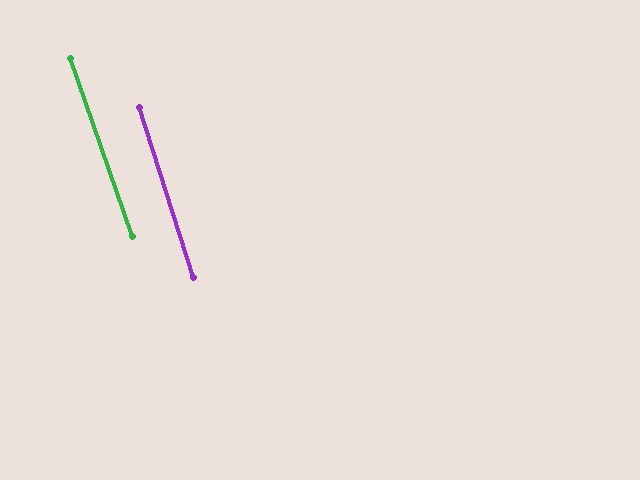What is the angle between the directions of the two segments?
Approximately 2 degrees.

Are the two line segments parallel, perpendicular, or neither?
Parallel — their directions differ by only 1.7°.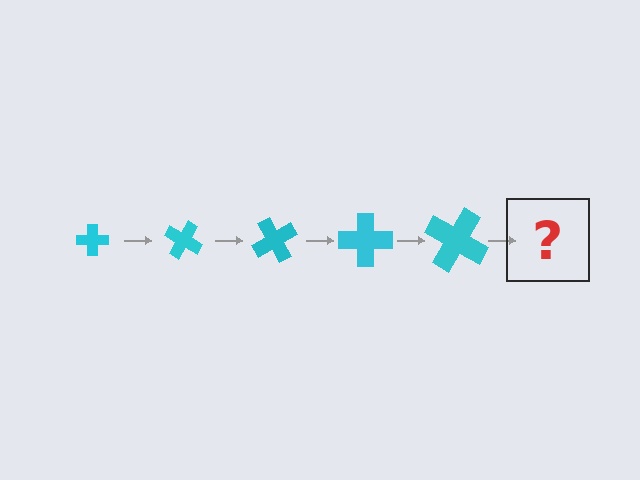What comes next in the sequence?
The next element should be a cross, larger than the previous one and rotated 150 degrees from the start.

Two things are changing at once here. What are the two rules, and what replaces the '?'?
The two rules are that the cross grows larger each step and it rotates 30 degrees each step. The '?' should be a cross, larger than the previous one and rotated 150 degrees from the start.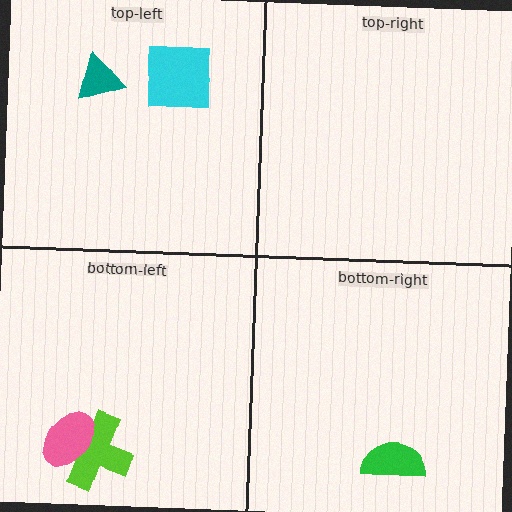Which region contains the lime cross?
The bottom-left region.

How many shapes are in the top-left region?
2.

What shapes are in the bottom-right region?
The green semicircle.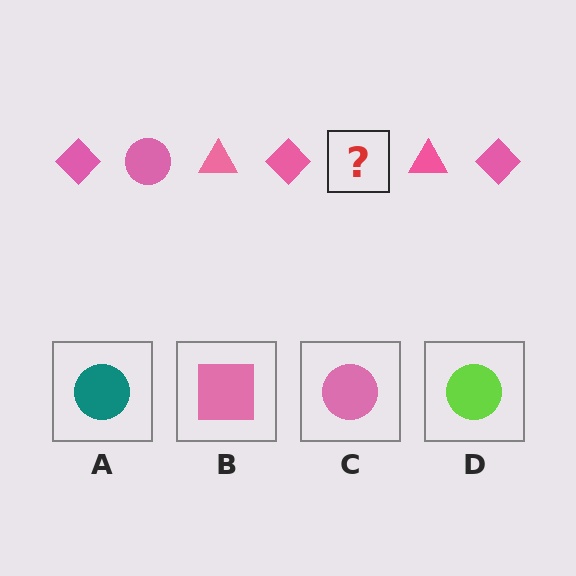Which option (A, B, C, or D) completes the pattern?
C.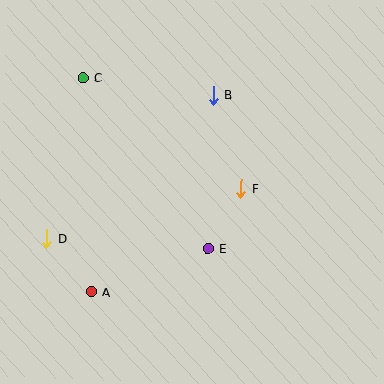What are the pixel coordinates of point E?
Point E is at (208, 249).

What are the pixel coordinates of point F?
Point F is at (241, 188).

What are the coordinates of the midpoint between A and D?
The midpoint between A and D is at (69, 265).